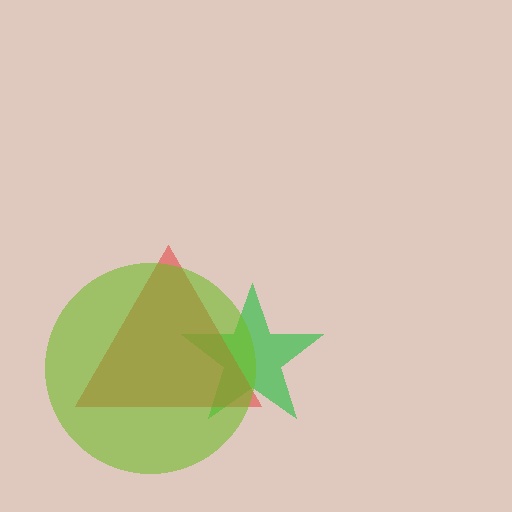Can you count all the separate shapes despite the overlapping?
Yes, there are 3 separate shapes.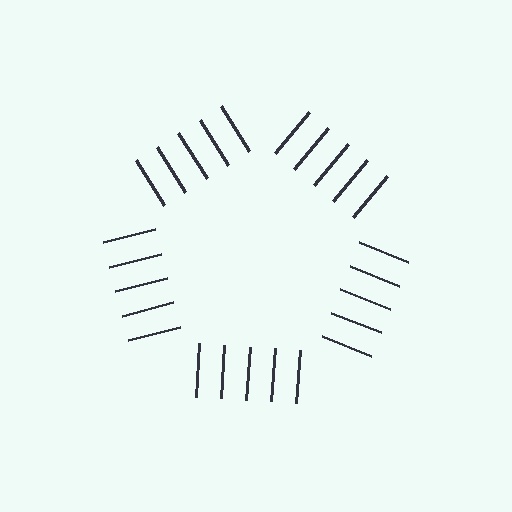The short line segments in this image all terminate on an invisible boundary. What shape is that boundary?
An illusory pentagon — the line segments terminate on its edges but no continuous stroke is drawn.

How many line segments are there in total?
25 — 5 along each of the 5 edges.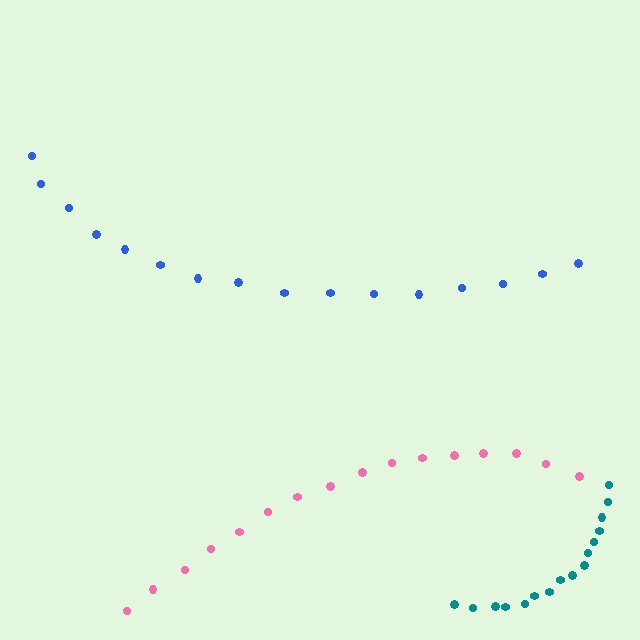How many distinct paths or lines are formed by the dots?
There are 3 distinct paths.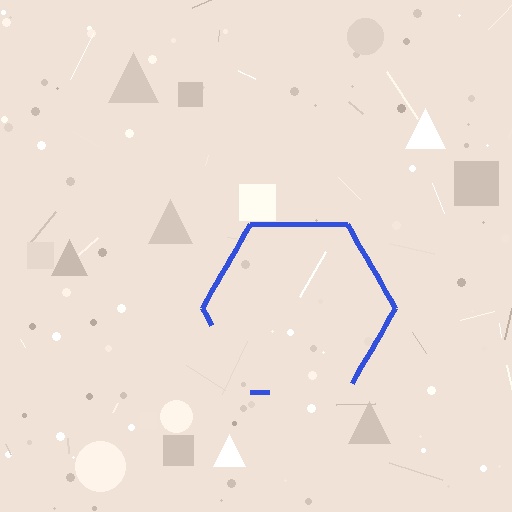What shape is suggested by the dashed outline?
The dashed outline suggests a hexagon.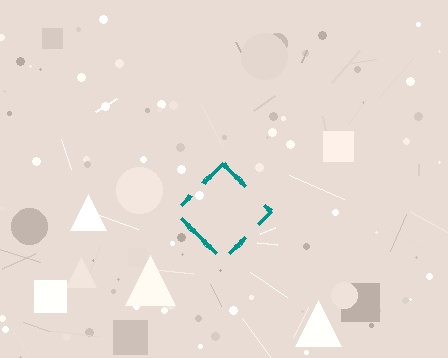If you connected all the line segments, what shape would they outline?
They would outline a diamond.